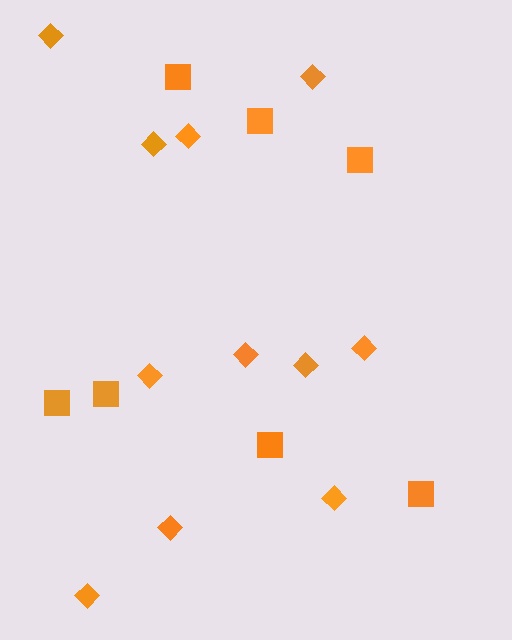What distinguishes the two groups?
There are 2 groups: one group of squares (7) and one group of diamonds (11).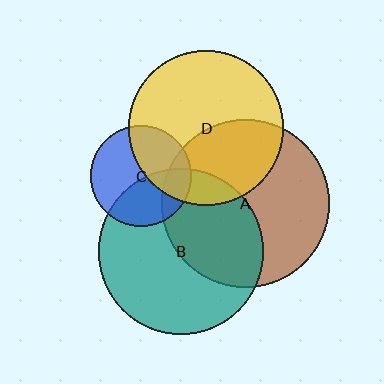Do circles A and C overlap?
Yes.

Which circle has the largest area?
Circle A (brown).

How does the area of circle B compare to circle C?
Approximately 2.7 times.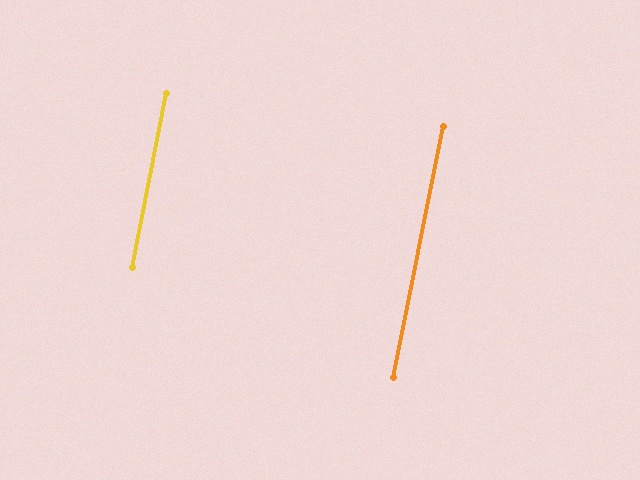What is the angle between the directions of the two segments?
Approximately 1 degree.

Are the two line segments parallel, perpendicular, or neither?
Parallel — their directions differ by only 0.6°.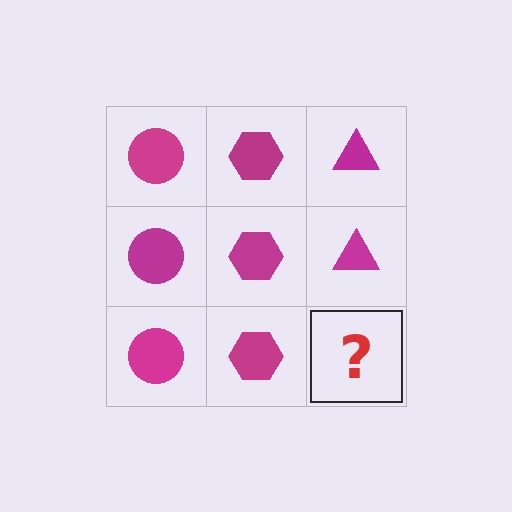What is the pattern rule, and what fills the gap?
The rule is that each column has a consistent shape. The gap should be filled with a magenta triangle.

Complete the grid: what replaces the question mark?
The question mark should be replaced with a magenta triangle.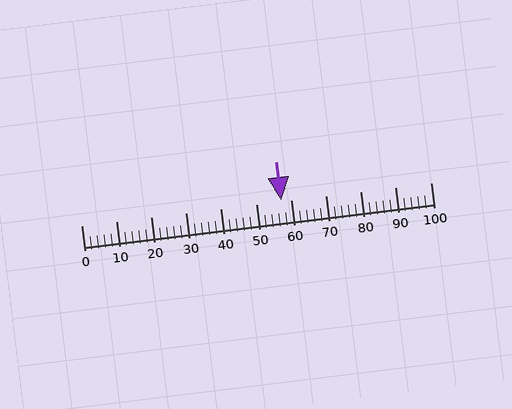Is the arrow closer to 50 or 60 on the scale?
The arrow is closer to 60.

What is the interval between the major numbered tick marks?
The major tick marks are spaced 10 units apart.